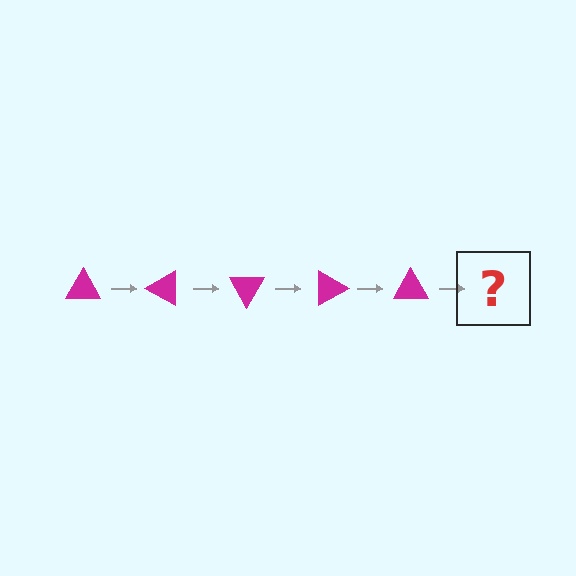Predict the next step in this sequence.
The next step is a magenta triangle rotated 150 degrees.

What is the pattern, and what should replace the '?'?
The pattern is that the triangle rotates 30 degrees each step. The '?' should be a magenta triangle rotated 150 degrees.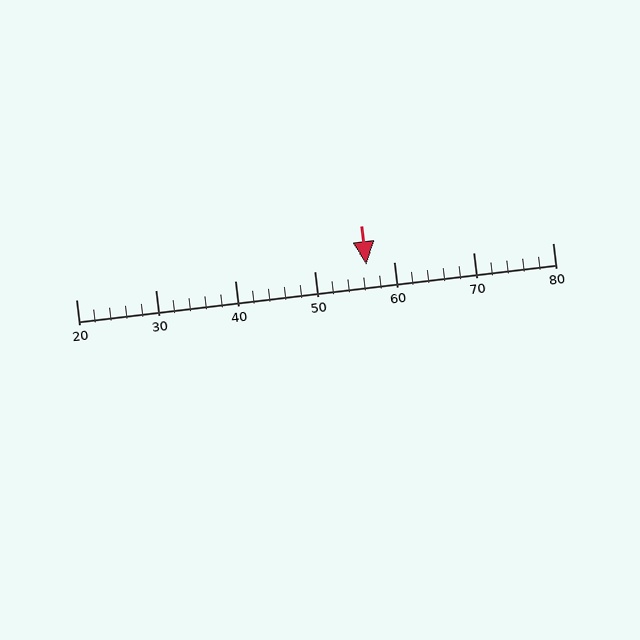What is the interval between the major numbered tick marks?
The major tick marks are spaced 10 units apart.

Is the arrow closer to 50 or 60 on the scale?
The arrow is closer to 60.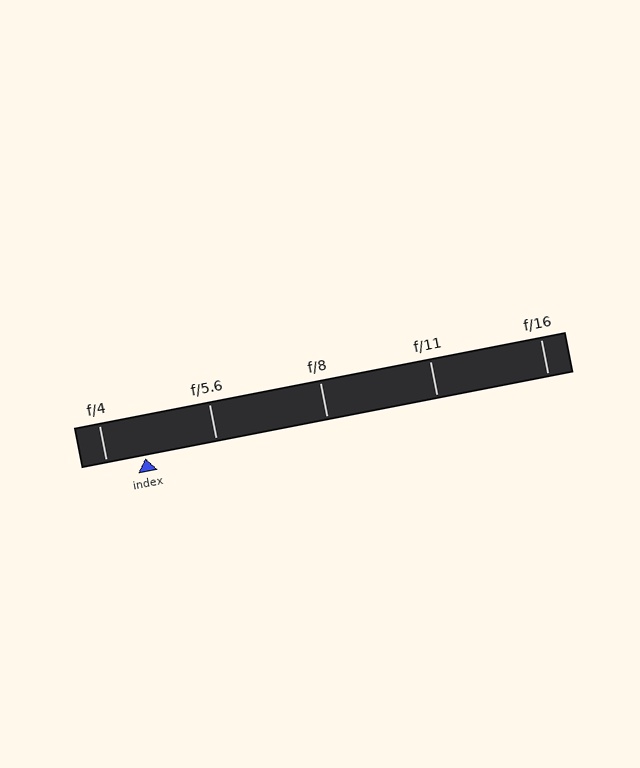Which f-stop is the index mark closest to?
The index mark is closest to f/4.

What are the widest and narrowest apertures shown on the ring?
The widest aperture shown is f/4 and the narrowest is f/16.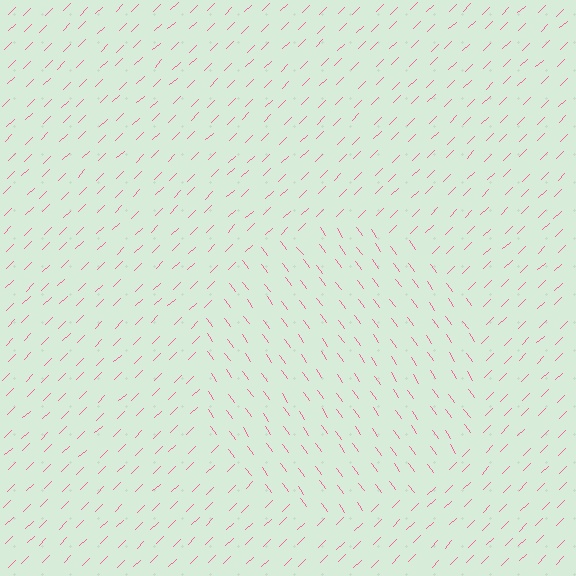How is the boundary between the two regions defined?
The boundary is defined purely by a change in line orientation (approximately 81 degrees difference). All lines are the same color and thickness.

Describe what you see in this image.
The image is filled with small pink line segments. A circle region in the image has lines oriented differently from the surrounding lines, creating a visible texture boundary.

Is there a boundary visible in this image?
Yes, there is a texture boundary formed by a change in line orientation.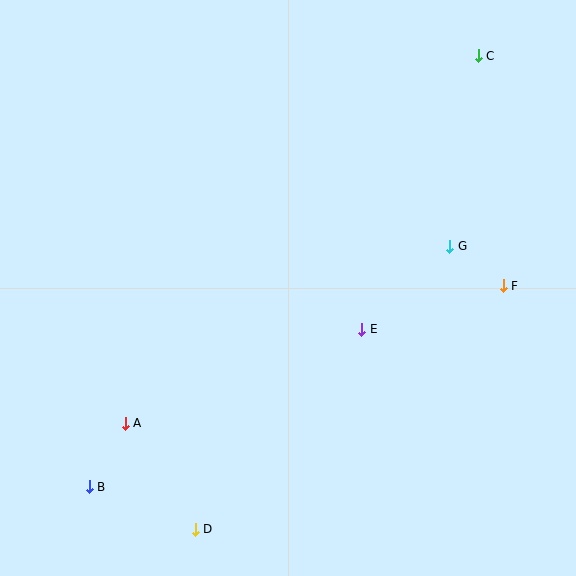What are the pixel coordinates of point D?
Point D is at (195, 529).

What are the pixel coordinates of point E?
Point E is at (362, 329).